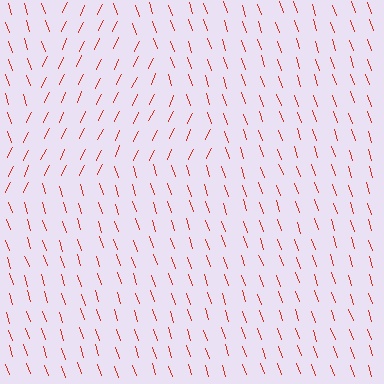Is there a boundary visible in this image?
Yes, there is a texture boundary formed by a change in line orientation.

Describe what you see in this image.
The image is filled with small red line segments. A triangle region in the image has lines oriented differently from the surrounding lines, creating a visible texture boundary.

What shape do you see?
I see a triangle.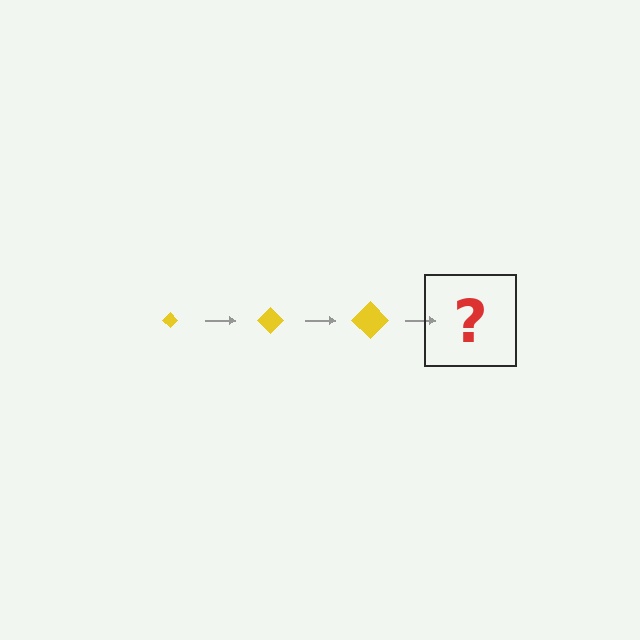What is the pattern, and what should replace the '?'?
The pattern is that the diamond gets progressively larger each step. The '?' should be a yellow diamond, larger than the previous one.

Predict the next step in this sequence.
The next step is a yellow diamond, larger than the previous one.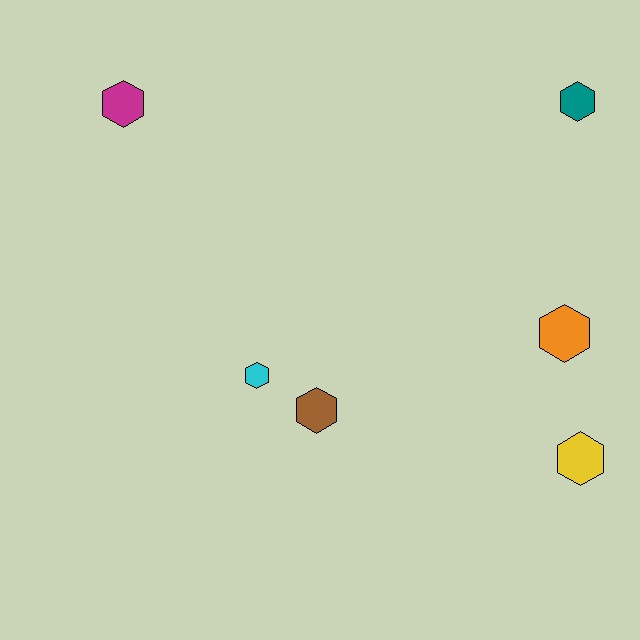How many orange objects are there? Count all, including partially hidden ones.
There is 1 orange object.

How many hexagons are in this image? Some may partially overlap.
There are 6 hexagons.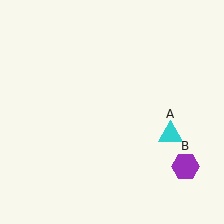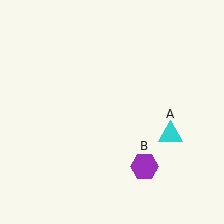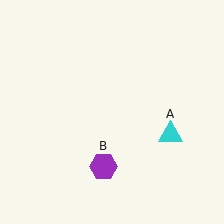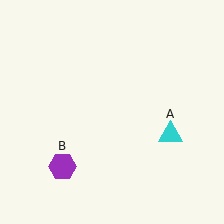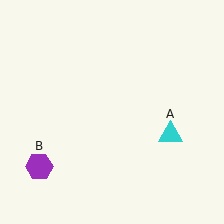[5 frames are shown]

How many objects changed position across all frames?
1 object changed position: purple hexagon (object B).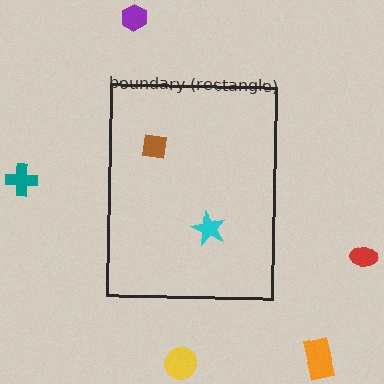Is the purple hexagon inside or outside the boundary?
Outside.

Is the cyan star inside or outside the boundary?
Inside.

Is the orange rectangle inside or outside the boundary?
Outside.